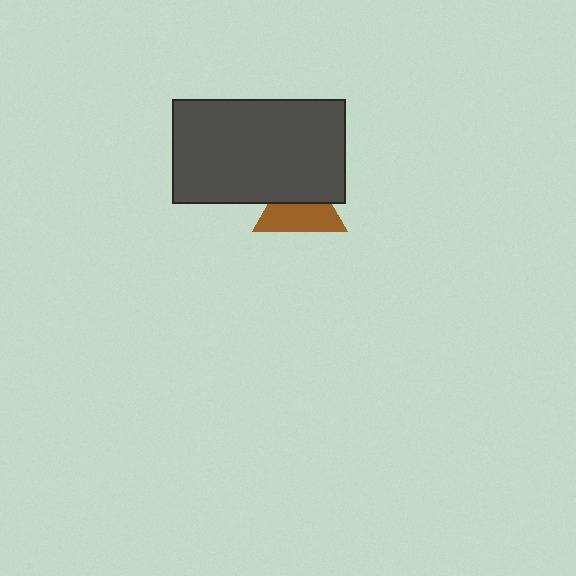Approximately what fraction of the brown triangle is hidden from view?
Roughly 44% of the brown triangle is hidden behind the dark gray rectangle.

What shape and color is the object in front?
The object in front is a dark gray rectangle.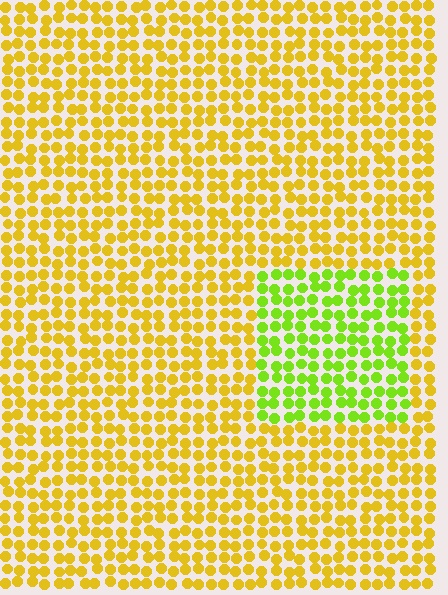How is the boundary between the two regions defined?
The boundary is defined purely by a slight shift in hue (about 42 degrees). Spacing, size, and orientation are identical on both sides.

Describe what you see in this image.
The image is filled with small yellow elements in a uniform arrangement. A rectangle-shaped region is visible where the elements are tinted to a slightly different hue, forming a subtle color boundary.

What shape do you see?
I see a rectangle.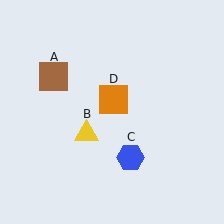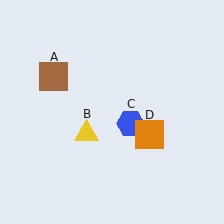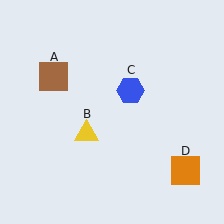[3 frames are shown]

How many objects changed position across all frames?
2 objects changed position: blue hexagon (object C), orange square (object D).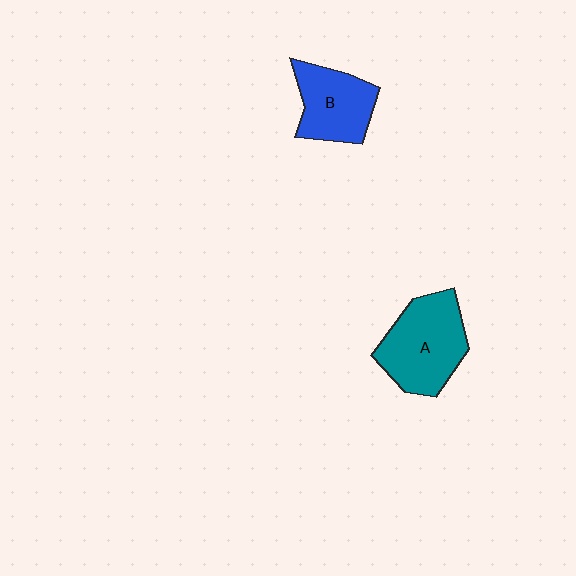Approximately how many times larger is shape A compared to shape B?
Approximately 1.3 times.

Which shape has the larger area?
Shape A (teal).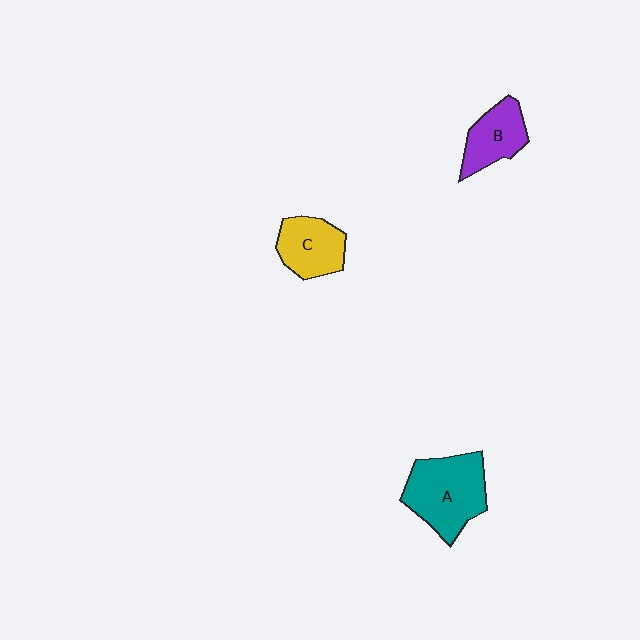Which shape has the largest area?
Shape A (teal).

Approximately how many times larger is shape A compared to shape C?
Approximately 1.6 times.